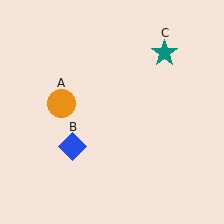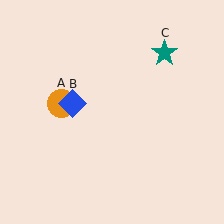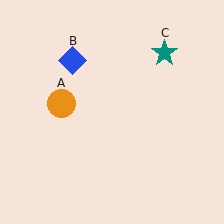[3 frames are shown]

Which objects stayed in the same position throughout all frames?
Orange circle (object A) and teal star (object C) remained stationary.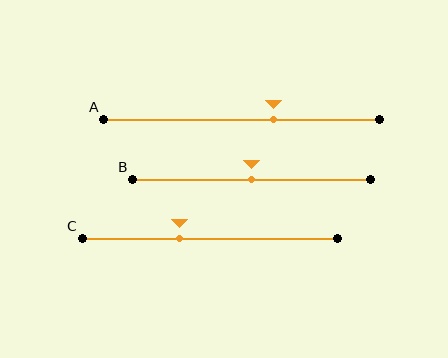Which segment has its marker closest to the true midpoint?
Segment B has its marker closest to the true midpoint.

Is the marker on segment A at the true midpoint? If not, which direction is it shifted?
No, the marker on segment A is shifted to the right by about 11% of the segment length.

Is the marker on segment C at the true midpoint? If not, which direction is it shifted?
No, the marker on segment C is shifted to the left by about 12% of the segment length.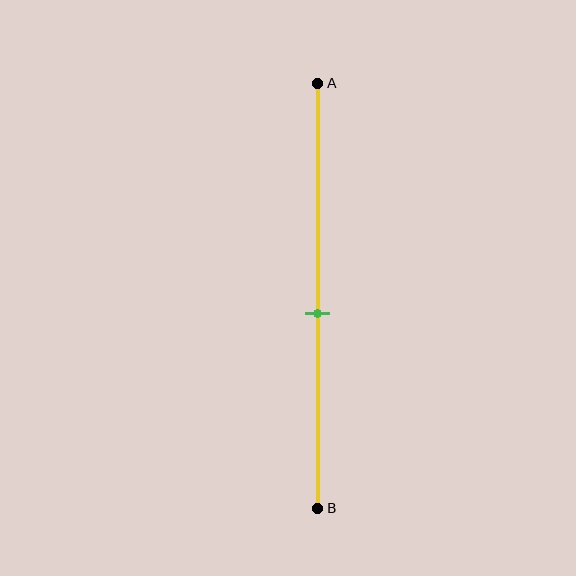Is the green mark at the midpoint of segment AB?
No, the mark is at about 55% from A, not at the 50% midpoint.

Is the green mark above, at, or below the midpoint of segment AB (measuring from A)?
The green mark is below the midpoint of segment AB.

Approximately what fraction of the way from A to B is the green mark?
The green mark is approximately 55% of the way from A to B.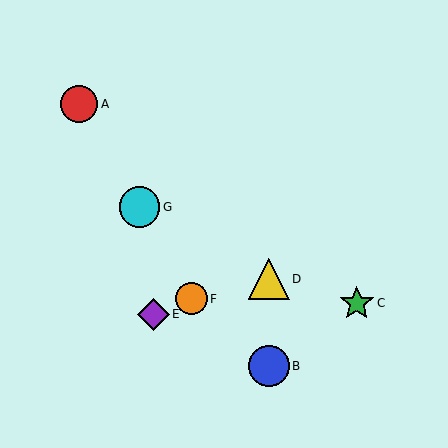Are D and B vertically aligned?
Yes, both are at x≈269.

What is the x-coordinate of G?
Object G is at x≈139.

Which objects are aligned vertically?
Objects B, D are aligned vertically.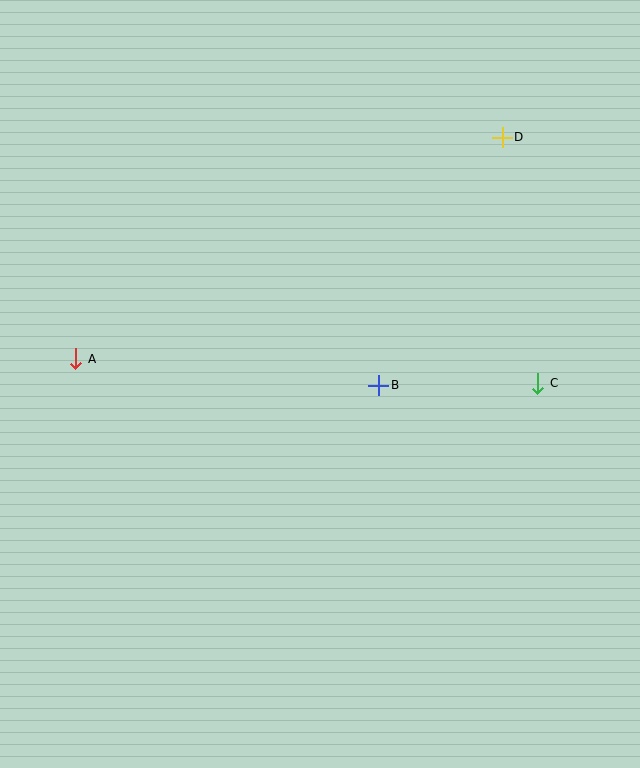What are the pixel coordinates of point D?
Point D is at (502, 138).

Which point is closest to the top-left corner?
Point A is closest to the top-left corner.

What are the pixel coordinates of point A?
Point A is at (76, 359).